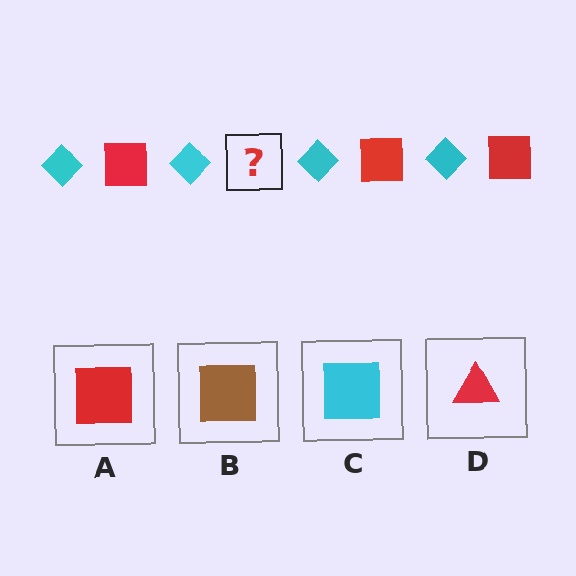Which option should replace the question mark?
Option A.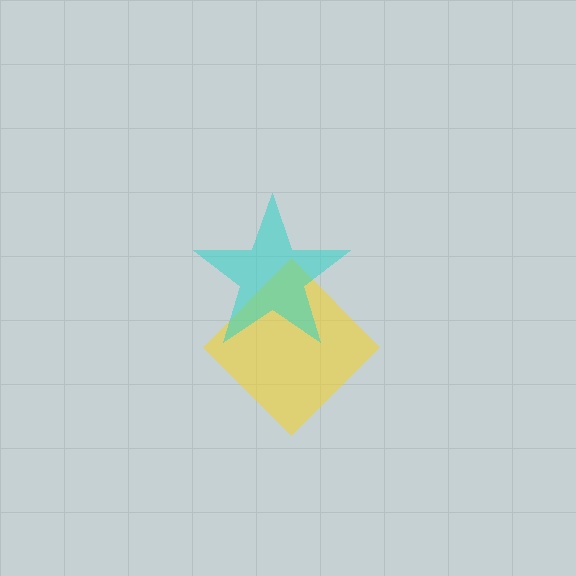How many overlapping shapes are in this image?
There are 2 overlapping shapes in the image.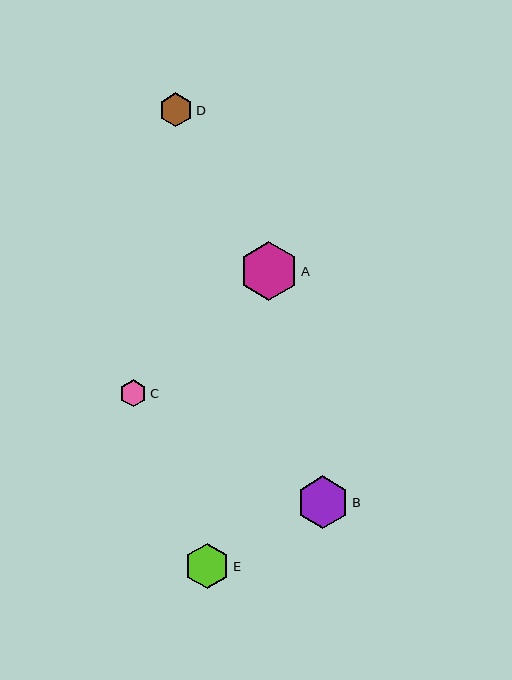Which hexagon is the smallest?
Hexagon C is the smallest with a size of approximately 27 pixels.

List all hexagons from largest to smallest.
From largest to smallest: A, B, E, D, C.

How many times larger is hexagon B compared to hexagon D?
Hexagon B is approximately 1.6 times the size of hexagon D.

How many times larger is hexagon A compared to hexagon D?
Hexagon A is approximately 1.7 times the size of hexagon D.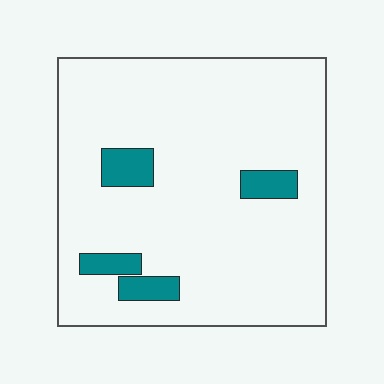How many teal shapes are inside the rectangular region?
4.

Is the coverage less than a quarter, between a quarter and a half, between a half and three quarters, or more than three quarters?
Less than a quarter.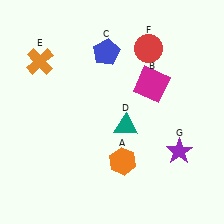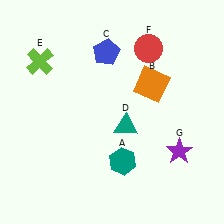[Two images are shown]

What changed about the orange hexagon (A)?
In Image 1, A is orange. In Image 2, it changed to teal.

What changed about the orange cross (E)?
In Image 1, E is orange. In Image 2, it changed to lime.